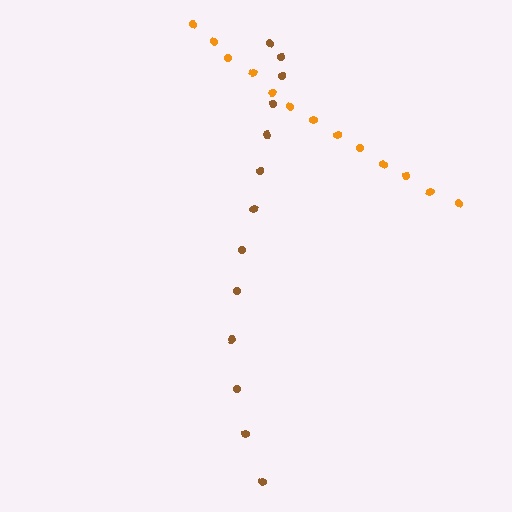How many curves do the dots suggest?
There are 2 distinct paths.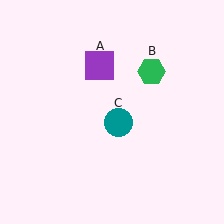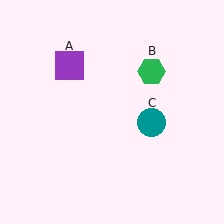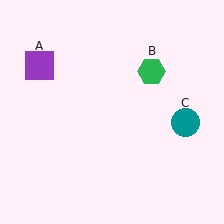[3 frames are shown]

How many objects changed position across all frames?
2 objects changed position: purple square (object A), teal circle (object C).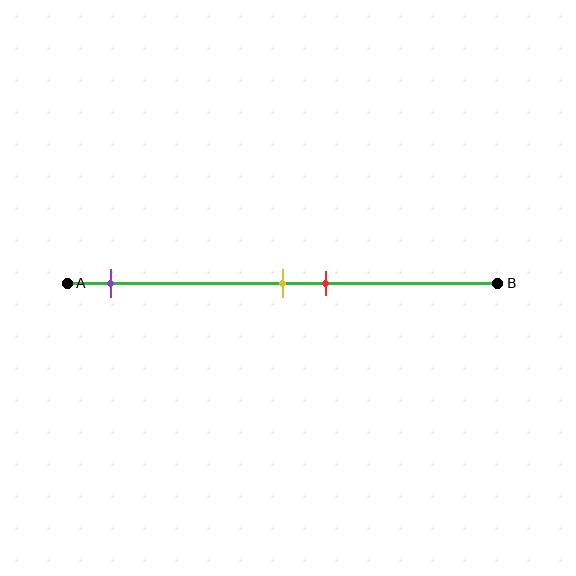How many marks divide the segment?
There are 3 marks dividing the segment.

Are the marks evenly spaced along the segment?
No, the marks are not evenly spaced.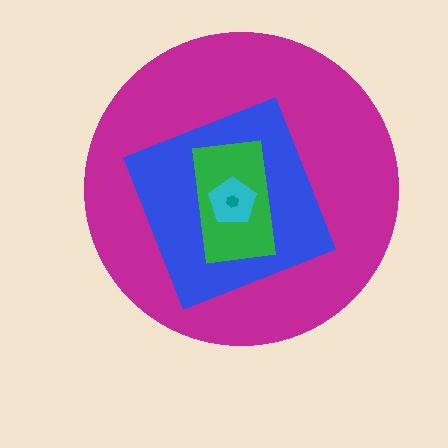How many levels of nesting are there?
5.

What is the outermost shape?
The magenta circle.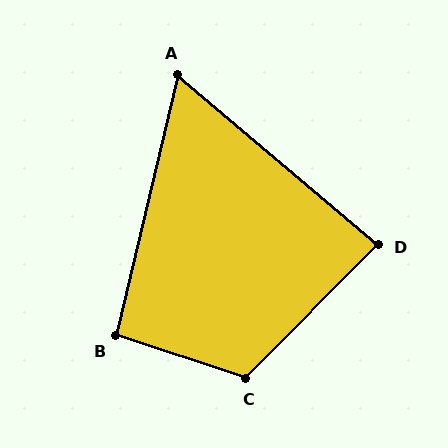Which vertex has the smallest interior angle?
A, at approximately 63 degrees.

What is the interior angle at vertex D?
Approximately 85 degrees (approximately right).